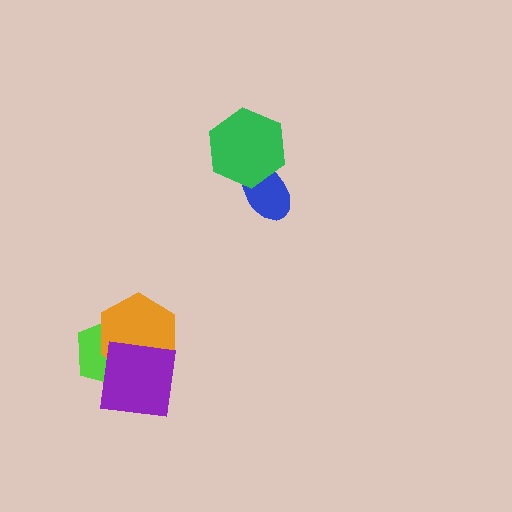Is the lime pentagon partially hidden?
Yes, it is partially covered by another shape.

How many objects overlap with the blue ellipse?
1 object overlaps with the blue ellipse.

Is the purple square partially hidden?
No, no other shape covers it.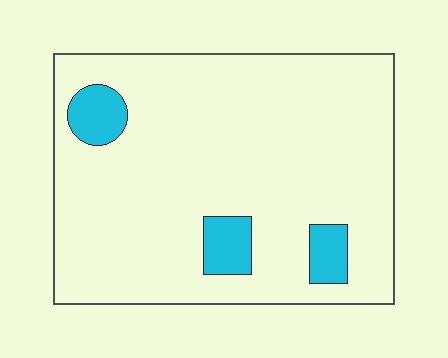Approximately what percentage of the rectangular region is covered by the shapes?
Approximately 10%.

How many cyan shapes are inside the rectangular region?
3.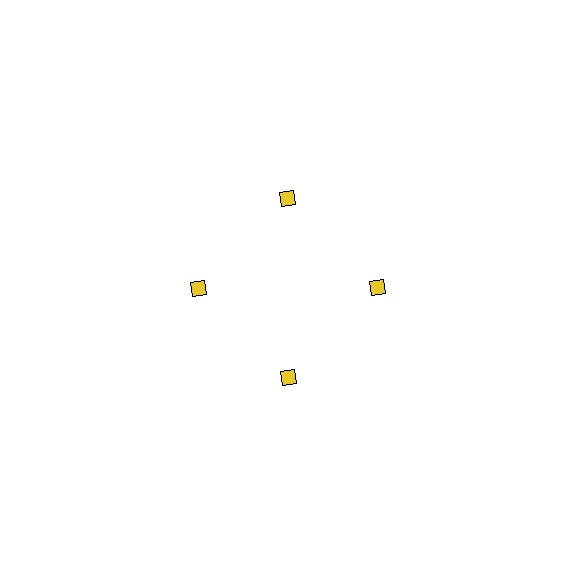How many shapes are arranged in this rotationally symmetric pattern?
There are 4 shapes, arranged in 4 groups of 1.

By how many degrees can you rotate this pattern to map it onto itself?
The pattern maps onto itself every 90 degrees of rotation.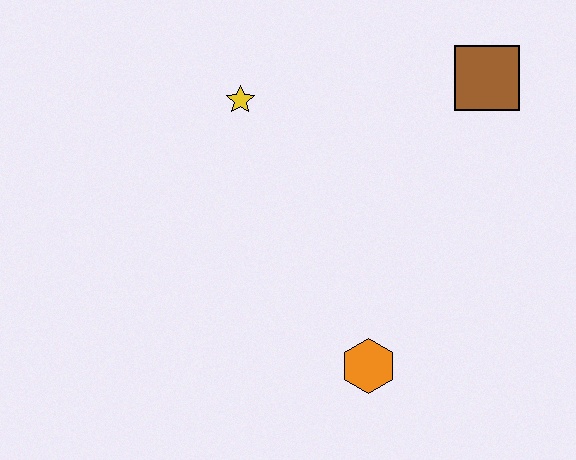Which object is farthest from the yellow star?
The orange hexagon is farthest from the yellow star.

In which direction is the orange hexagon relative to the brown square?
The orange hexagon is below the brown square.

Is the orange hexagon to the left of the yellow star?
No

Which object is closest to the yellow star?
The brown square is closest to the yellow star.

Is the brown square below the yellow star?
No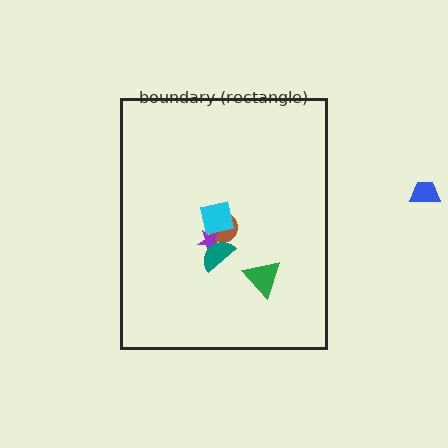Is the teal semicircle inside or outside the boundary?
Inside.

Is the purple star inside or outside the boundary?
Inside.